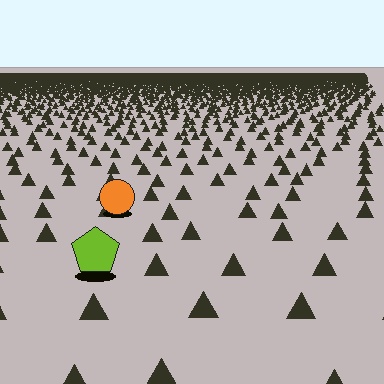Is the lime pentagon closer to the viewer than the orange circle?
Yes. The lime pentagon is closer — you can tell from the texture gradient: the ground texture is coarser near it.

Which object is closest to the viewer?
The lime pentagon is closest. The texture marks near it are larger and more spread out.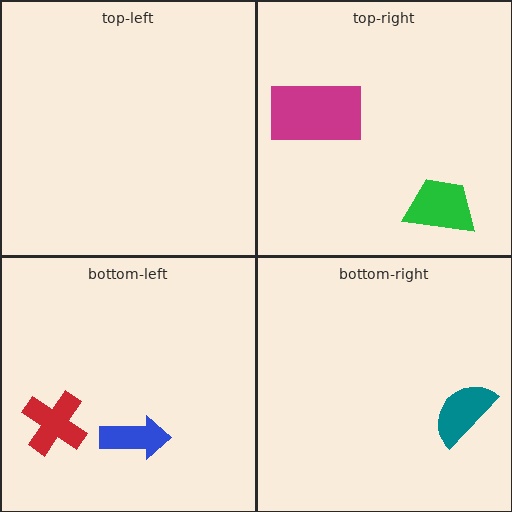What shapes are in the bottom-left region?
The blue arrow, the red cross.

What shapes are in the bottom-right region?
The teal semicircle.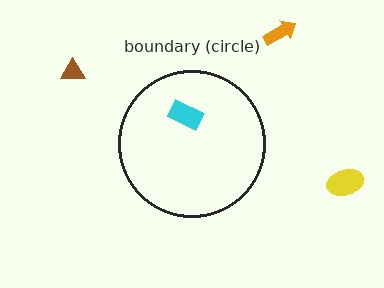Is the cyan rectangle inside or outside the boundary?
Inside.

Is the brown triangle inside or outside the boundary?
Outside.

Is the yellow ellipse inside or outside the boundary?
Outside.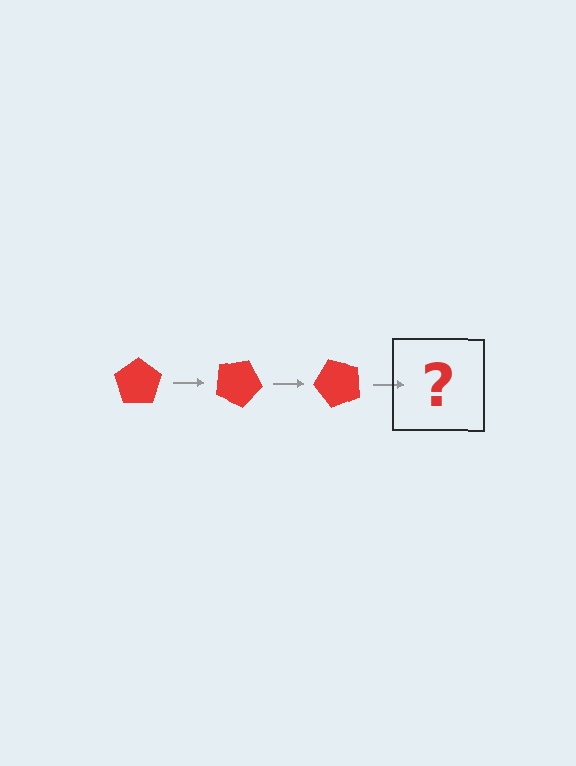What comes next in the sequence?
The next element should be a red pentagon rotated 75 degrees.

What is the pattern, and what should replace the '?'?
The pattern is that the pentagon rotates 25 degrees each step. The '?' should be a red pentagon rotated 75 degrees.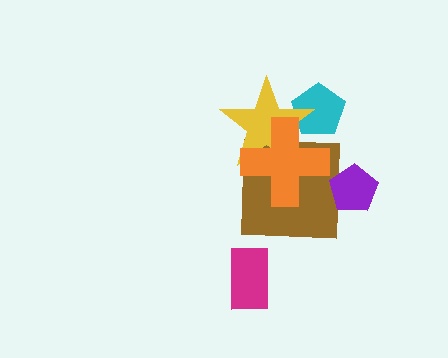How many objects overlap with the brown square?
3 objects overlap with the brown square.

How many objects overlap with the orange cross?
3 objects overlap with the orange cross.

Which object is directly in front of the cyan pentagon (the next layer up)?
The yellow star is directly in front of the cyan pentagon.